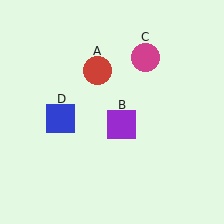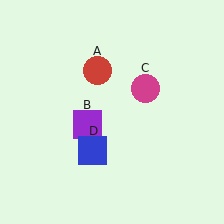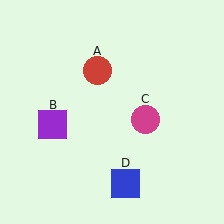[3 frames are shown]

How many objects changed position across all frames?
3 objects changed position: purple square (object B), magenta circle (object C), blue square (object D).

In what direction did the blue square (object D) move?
The blue square (object D) moved down and to the right.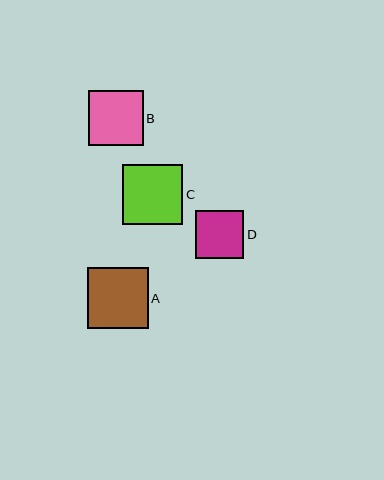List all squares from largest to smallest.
From largest to smallest: A, C, B, D.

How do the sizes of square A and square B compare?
Square A and square B are approximately the same size.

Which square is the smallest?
Square D is the smallest with a size of approximately 48 pixels.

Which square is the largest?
Square A is the largest with a size of approximately 60 pixels.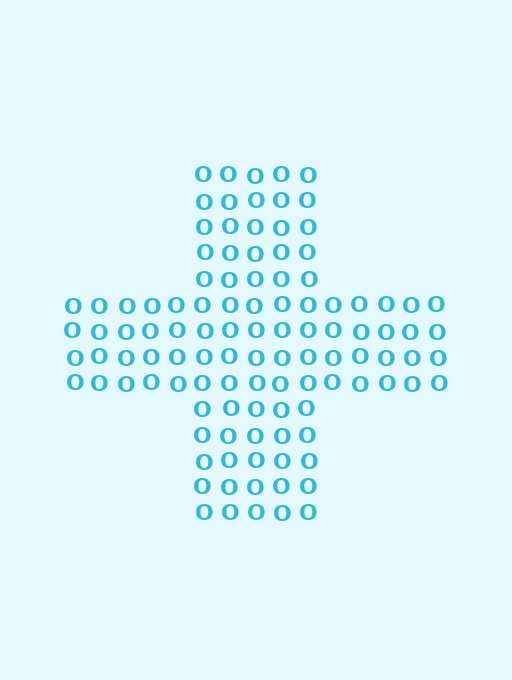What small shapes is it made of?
It is made of small letter O's.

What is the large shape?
The large shape is a cross.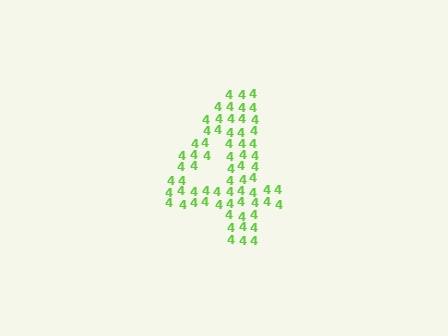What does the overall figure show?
The overall figure shows the digit 4.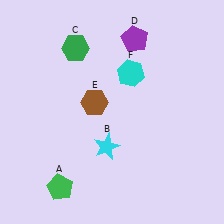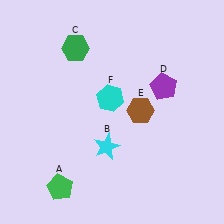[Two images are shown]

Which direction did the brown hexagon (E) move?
The brown hexagon (E) moved right.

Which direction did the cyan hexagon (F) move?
The cyan hexagon (F) moved down.